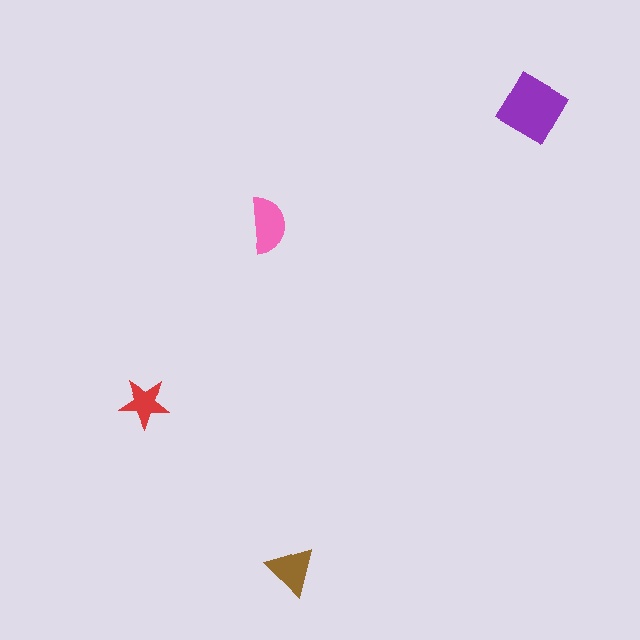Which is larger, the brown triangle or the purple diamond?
The purple diamond.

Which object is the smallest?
The red star.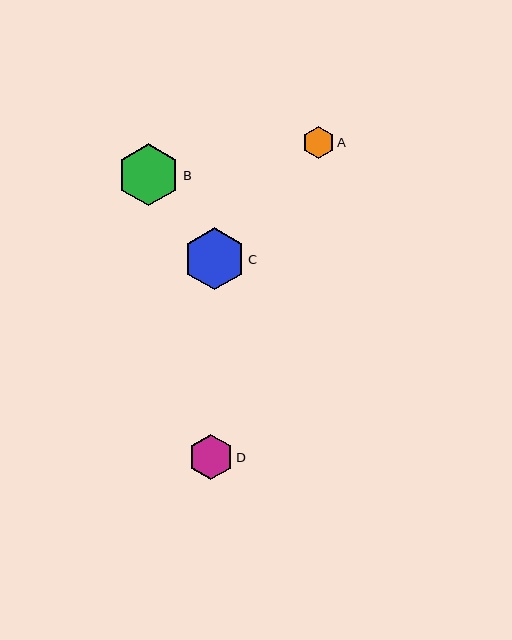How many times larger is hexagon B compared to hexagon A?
Hexagon B is approximately 1.9 times the size of hexagon A.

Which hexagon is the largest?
Hexagon C is the largest with a size of approximately 62 pixels.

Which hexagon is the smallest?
Hexagon A is the smallest with a size of approximately 32 pixels.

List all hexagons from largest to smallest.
From largest to smallest: C, B, D, A.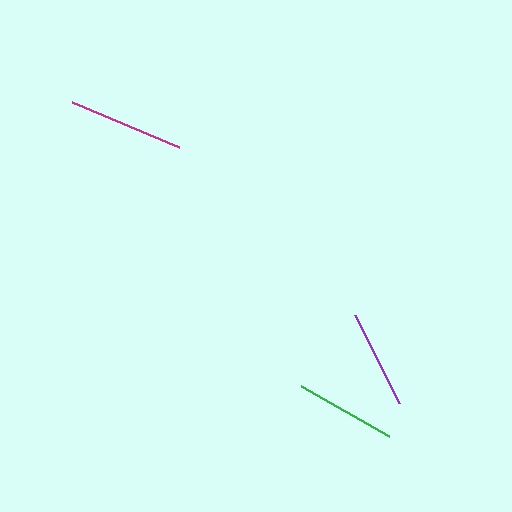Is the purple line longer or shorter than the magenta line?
The magenta line is longer than the purple line.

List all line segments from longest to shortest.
From longest to shortest: magenta, green, purple.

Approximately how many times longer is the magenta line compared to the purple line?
The magenta line is approximately 1.2 times the length of the purple line.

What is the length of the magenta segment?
The magenta segment is approximately 117 pixels long.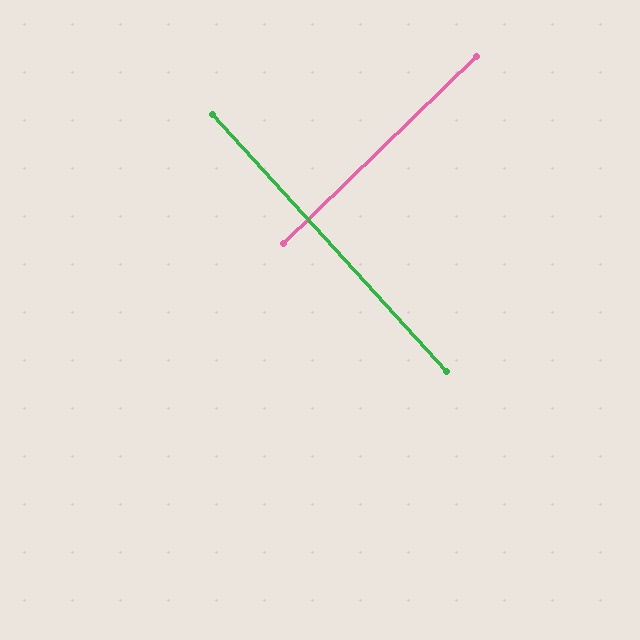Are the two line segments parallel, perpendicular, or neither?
Perpendicular — they meet at approximately 88°.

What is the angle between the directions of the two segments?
Approximately 88 degrees.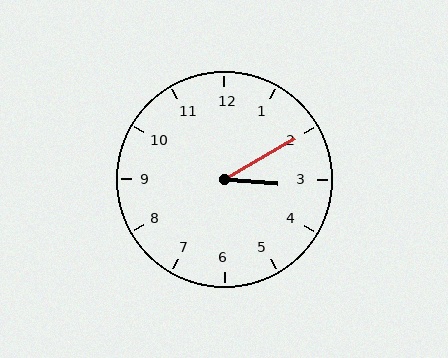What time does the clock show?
3:10.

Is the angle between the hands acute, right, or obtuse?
It is acute.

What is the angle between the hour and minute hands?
Approximately 35 degrees.